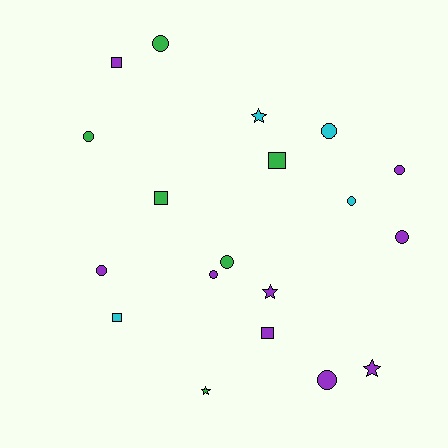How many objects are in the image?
There are 19 objects.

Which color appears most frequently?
Purple, with 9 objects.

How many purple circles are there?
There are 5 purple circles.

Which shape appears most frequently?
Circle, with 10 objects.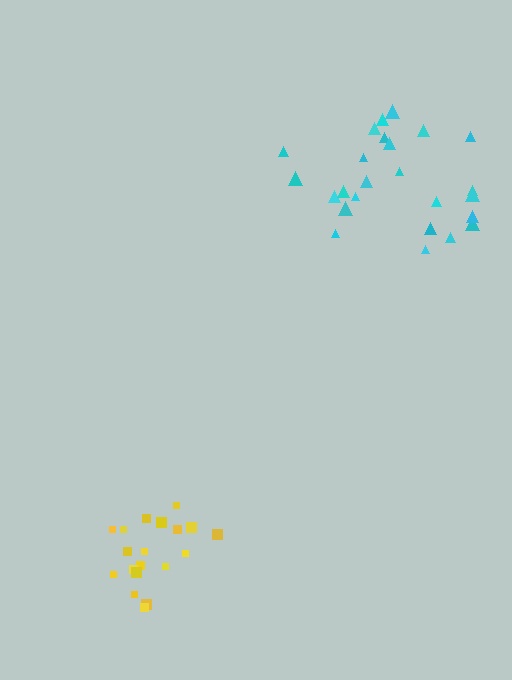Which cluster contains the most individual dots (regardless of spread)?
Cyan (25).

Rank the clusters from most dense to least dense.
yellow, cyan.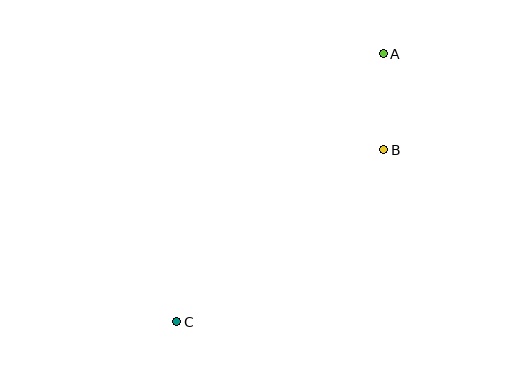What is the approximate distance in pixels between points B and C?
The distance between B and C is approximately 269 pixels.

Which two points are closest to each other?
Points A and B are closest to each other.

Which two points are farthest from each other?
Points A and C are farthest from each other.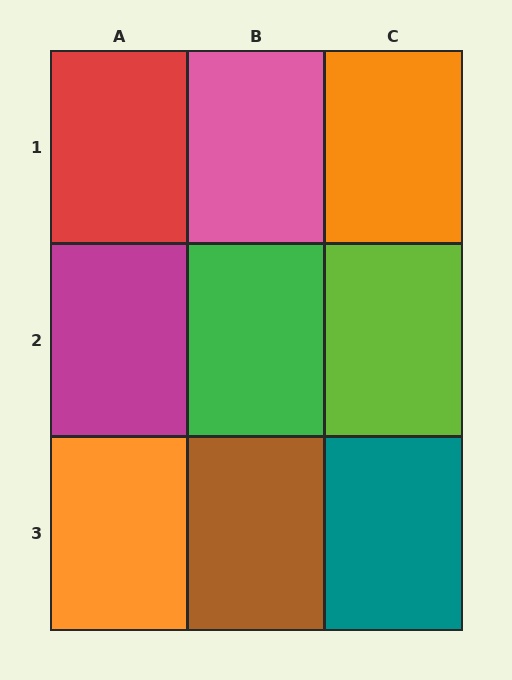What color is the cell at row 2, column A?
Magenta.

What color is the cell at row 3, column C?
Teal.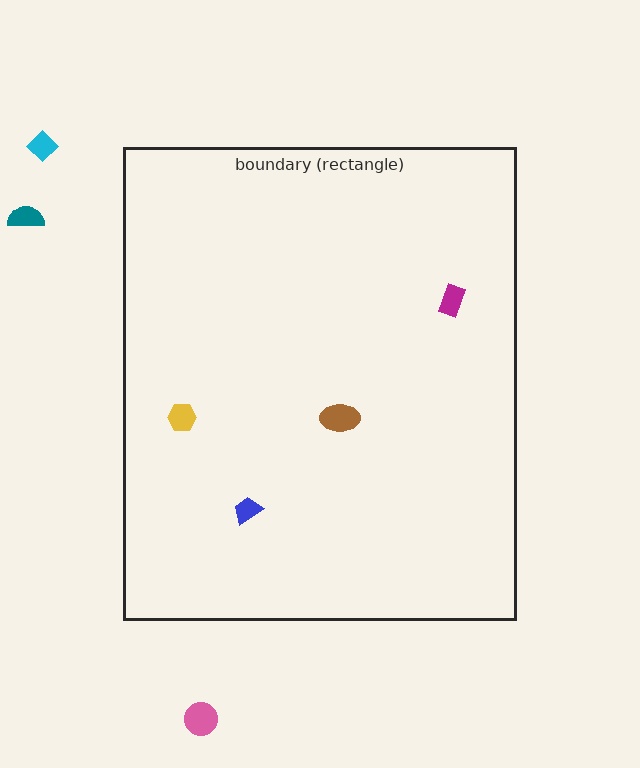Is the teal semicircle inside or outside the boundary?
Outside.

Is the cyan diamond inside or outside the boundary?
Outside.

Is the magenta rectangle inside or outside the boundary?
Inside.